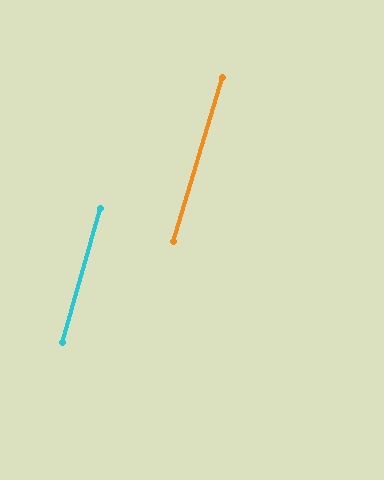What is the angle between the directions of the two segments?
Approximately 1 degree.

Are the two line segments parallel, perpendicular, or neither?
Parallel — their directions differ by only 1.3°.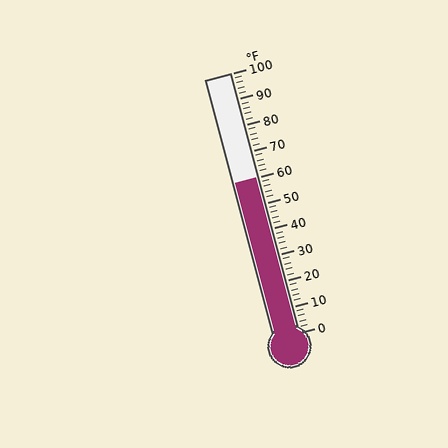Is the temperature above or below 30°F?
The temperature is above 30°F.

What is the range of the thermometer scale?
The thermometer scale ranges from 0°F to 100°F.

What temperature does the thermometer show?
The thermometer shows approximately 60°F.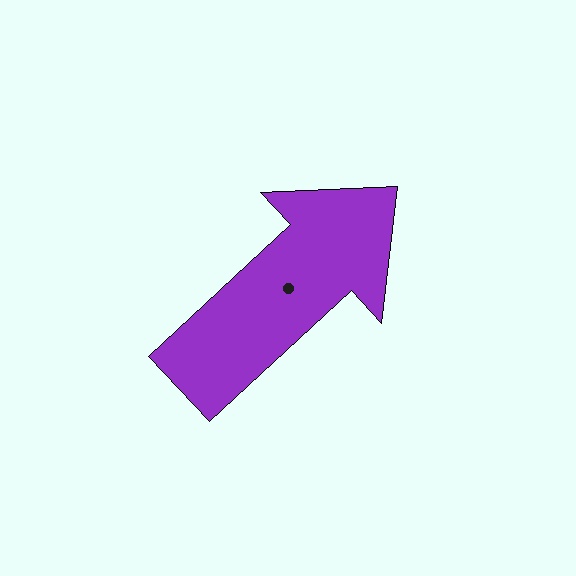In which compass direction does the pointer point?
Northeast.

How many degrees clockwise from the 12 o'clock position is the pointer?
Approximately 47 degrees.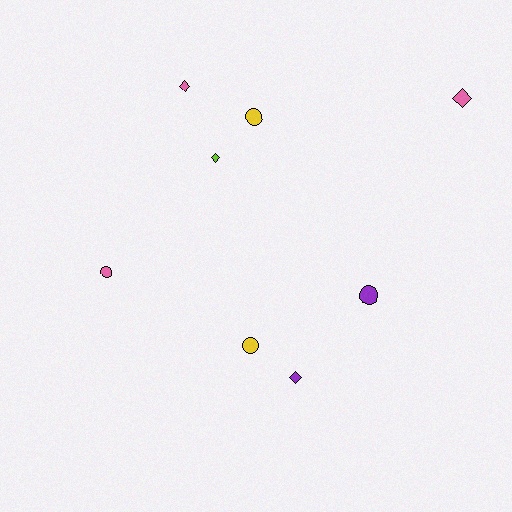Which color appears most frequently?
Pink, with 3 objects.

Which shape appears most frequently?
Circle, with 4 objects.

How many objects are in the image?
There are 8 objects.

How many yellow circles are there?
There are 2 yellow circles.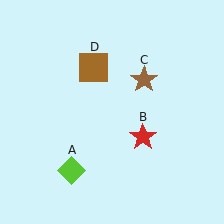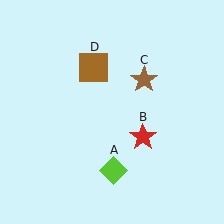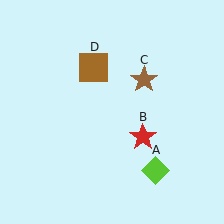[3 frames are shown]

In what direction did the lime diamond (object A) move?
The lime diamond (object A) moved right.